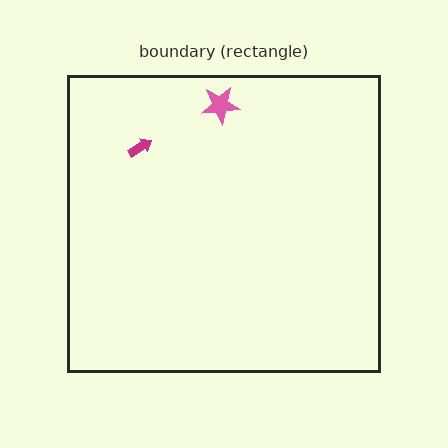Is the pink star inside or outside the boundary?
Inside.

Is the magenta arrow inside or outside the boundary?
Inside.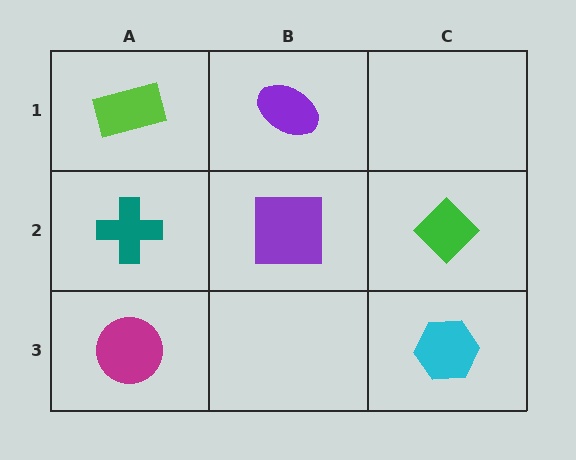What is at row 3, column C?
A cyan hexagon.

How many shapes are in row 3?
2 shapes.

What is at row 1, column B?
A purple ellipse.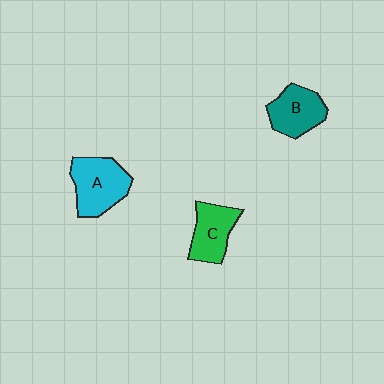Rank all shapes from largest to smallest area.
From largest to smallest: A (cyan), B (teal), C (green).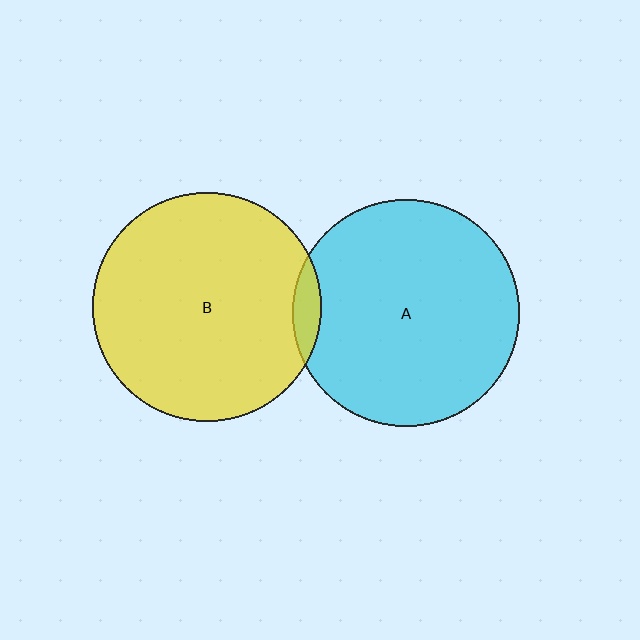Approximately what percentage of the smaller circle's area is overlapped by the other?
Approximately 5%.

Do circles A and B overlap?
Yes.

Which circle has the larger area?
Circle B (yellow).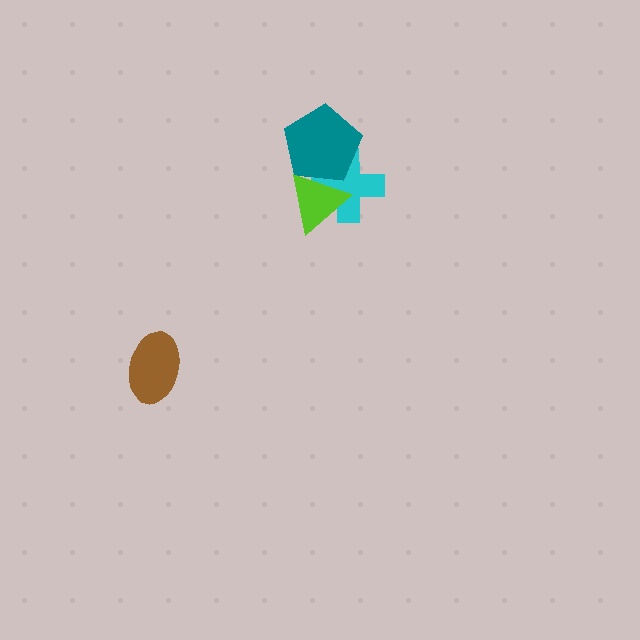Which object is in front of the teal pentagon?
The lime triangle is in front of the teal pentagon.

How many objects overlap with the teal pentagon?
2 objects overlap with the teal pentagon.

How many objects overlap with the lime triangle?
2 objects overlap with the lime triangle.